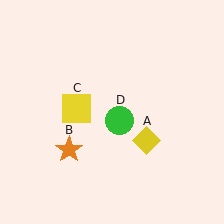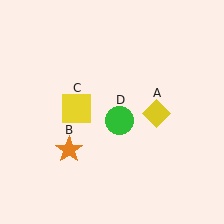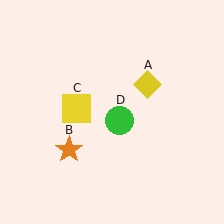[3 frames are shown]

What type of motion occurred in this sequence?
The yellow diamond (object A) rotated counterclockwise around the center of the scene.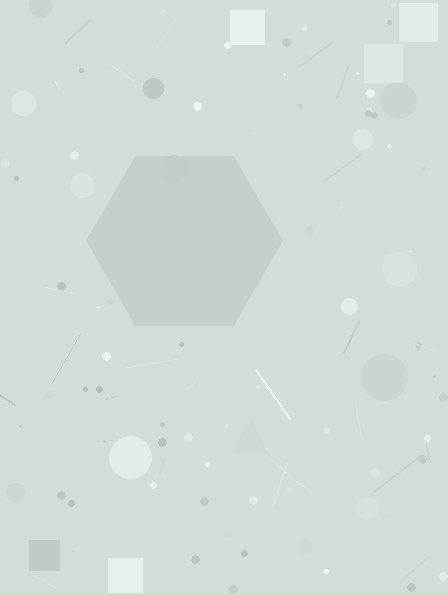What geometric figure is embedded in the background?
A hexagon is embedded in the background.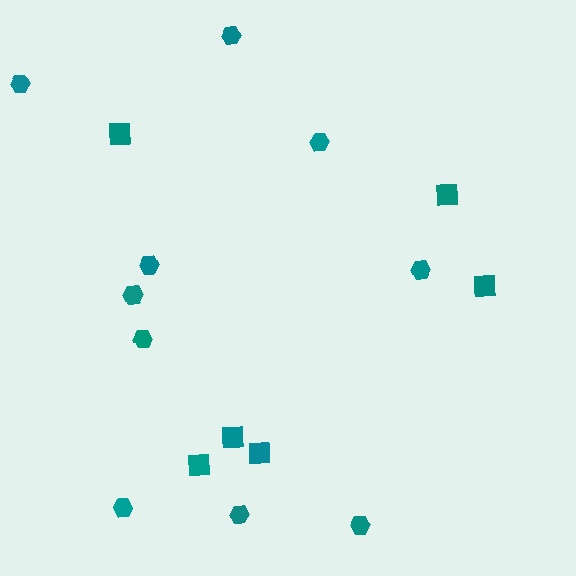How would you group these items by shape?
There are 2 groups: one group of hexagons (10) and one group of squares (6).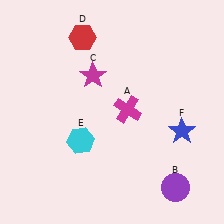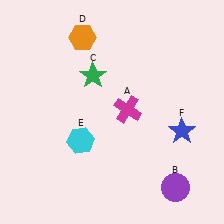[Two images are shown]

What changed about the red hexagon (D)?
In Image 1, D is red. In Image 2, it changed to orange.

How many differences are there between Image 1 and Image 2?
There are 2 differences between the two images.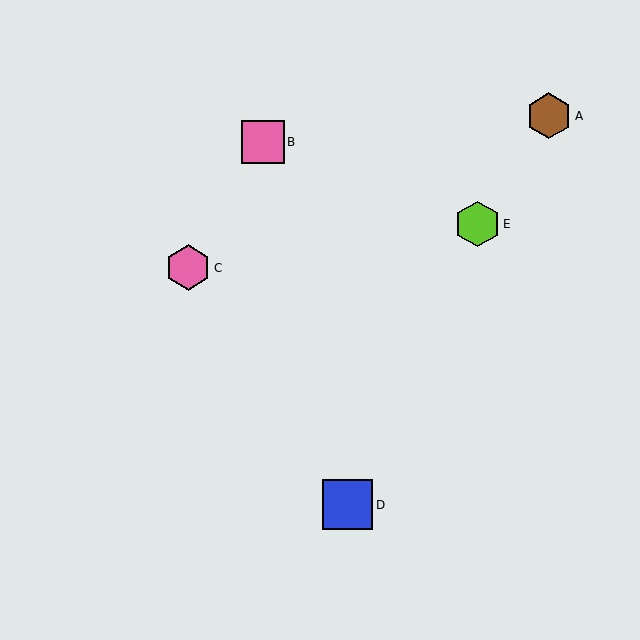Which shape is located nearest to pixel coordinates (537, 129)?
The brown hexagon (labeled A) at (549, 116) is nearest to that location.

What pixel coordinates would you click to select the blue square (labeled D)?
Click at (348, 505) to select the blue square D.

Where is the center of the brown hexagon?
The center of the brown hexagon is at (549, 116).